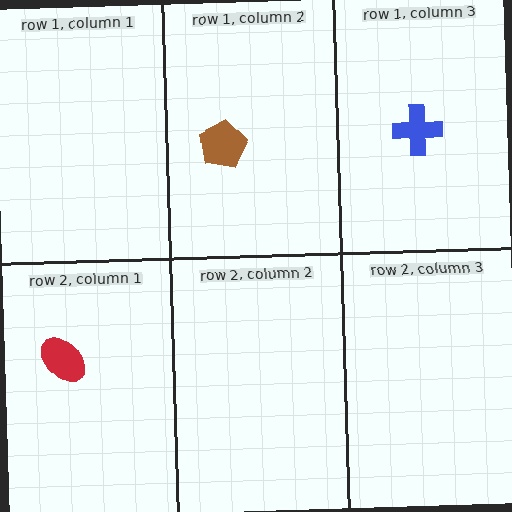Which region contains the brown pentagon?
The row 1, column 2 region.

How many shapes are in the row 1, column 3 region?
1.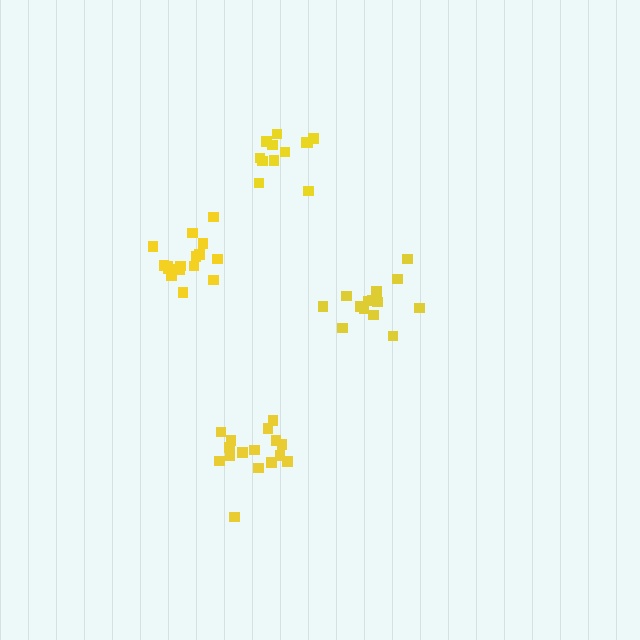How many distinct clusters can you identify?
There are 4 distinct clusters.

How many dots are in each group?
Group 1: 16 dots, Group 2: 14 dots, Group 3: 13 dots, Group 4: 16 dots (59 total).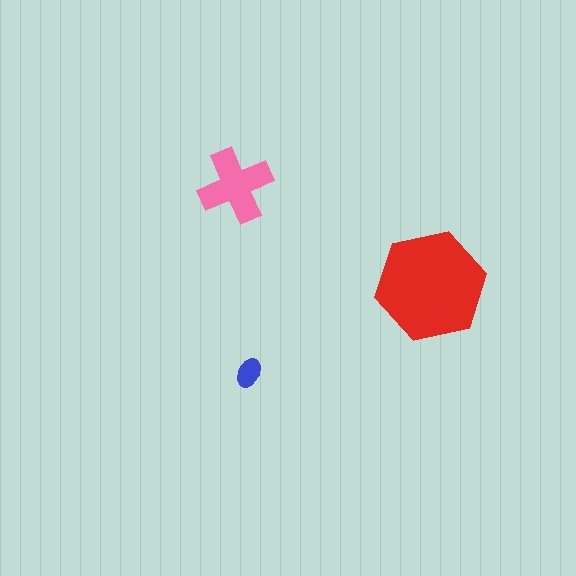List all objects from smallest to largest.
The blue ellipse, the pink cross, the red hexagon.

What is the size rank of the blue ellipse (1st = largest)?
3rd.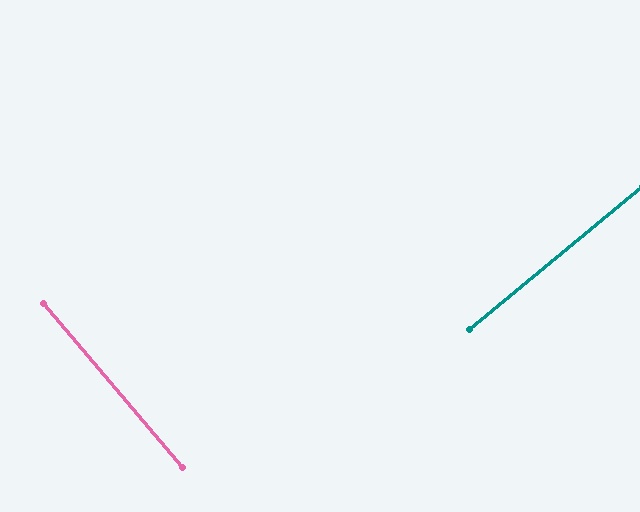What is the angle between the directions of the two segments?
Approximately 89 degrees.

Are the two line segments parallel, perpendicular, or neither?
Perpendicular — they meet at approximately 89°.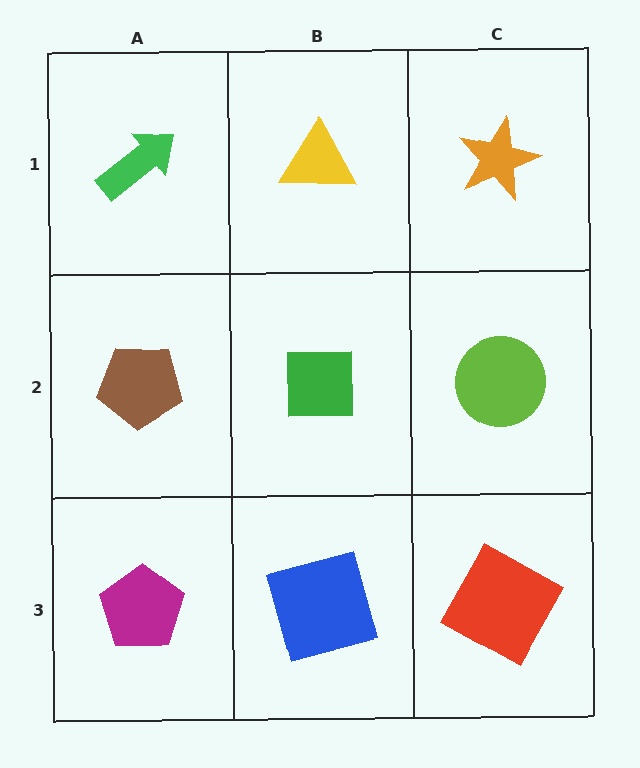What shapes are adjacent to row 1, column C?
A lime circle (row 2, column C), a yellow triangle (row 1, column B).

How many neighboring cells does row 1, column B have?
3.